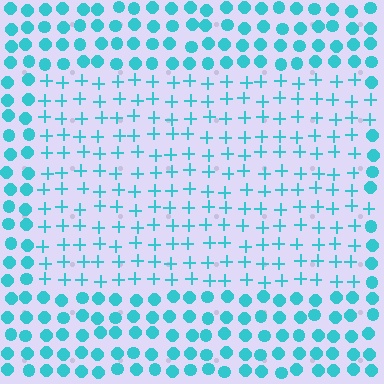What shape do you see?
I see a rectangle.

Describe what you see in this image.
The image is filled with small cyan elements arranged in a uniform grid. A rectangle-shaped region contains plus signs, while the surrounding area contains circles. The boundary is defined purely by the change in element shape.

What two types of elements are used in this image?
The image uses plus signs inside the rectangle region and circles outside it.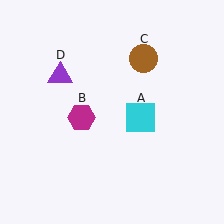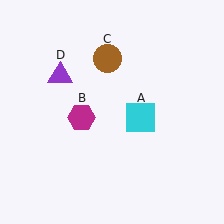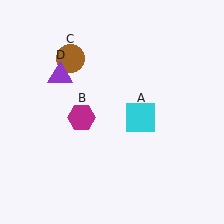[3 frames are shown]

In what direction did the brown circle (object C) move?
The brown circle (object C) moved left.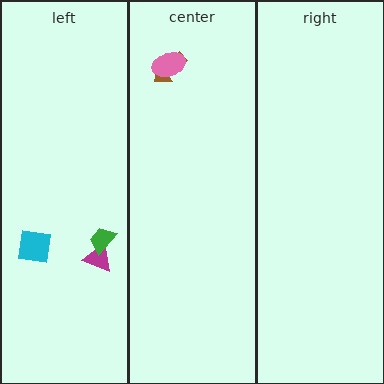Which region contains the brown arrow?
The center region.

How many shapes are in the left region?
3.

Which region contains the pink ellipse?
The center region.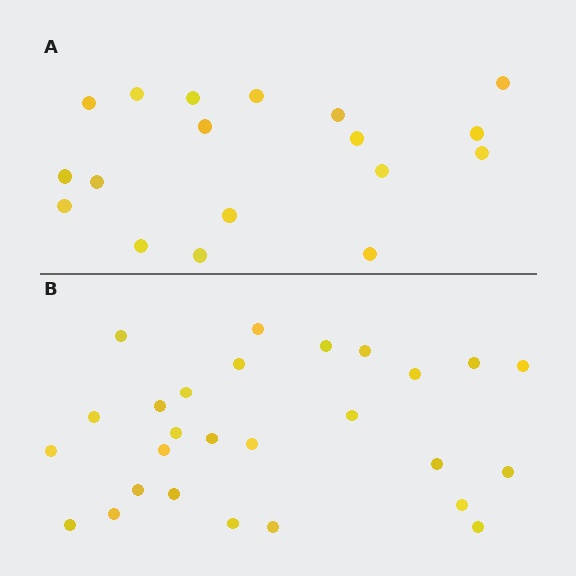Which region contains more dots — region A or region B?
Region B (the bottom region) has more dots.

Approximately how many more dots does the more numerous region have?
Region B has roughly 8 or so more dots than region A.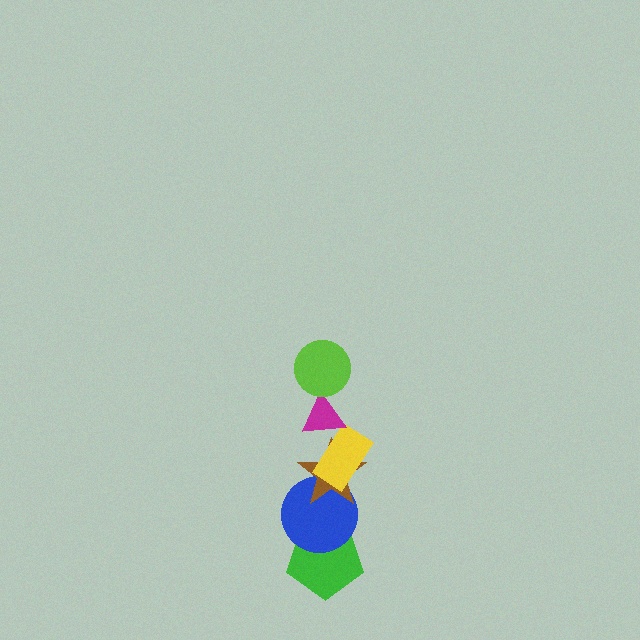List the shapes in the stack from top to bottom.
From top to bottom: the lime circle, the magenta triangle, the yellow rectangle, the brown star, the blue circle, the green pentagon.